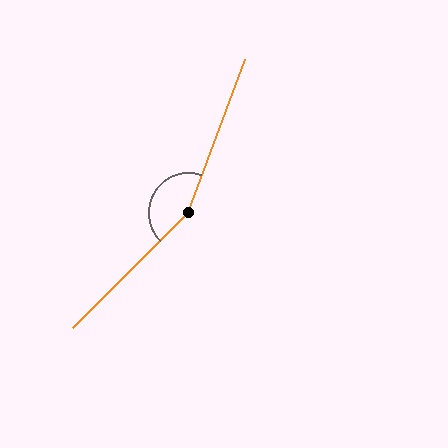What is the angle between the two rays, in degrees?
Approximately 155 degrees.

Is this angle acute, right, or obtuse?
It is obtuse.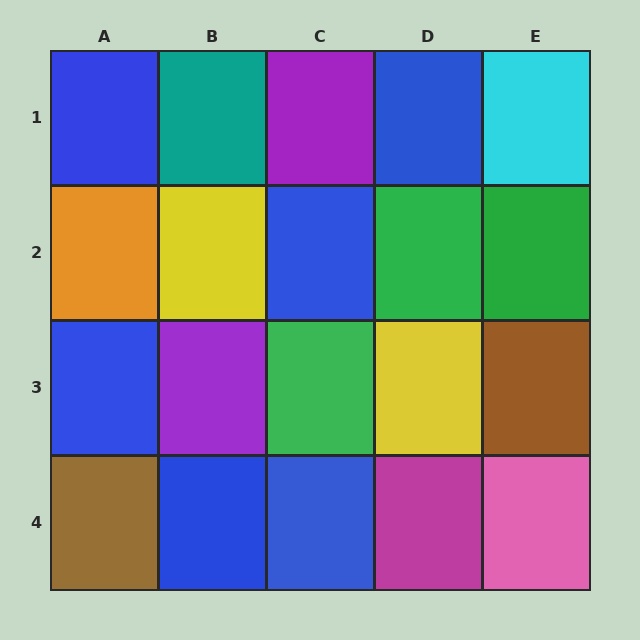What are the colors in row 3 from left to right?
Blue, purple, green, yellow, brown.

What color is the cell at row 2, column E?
Green.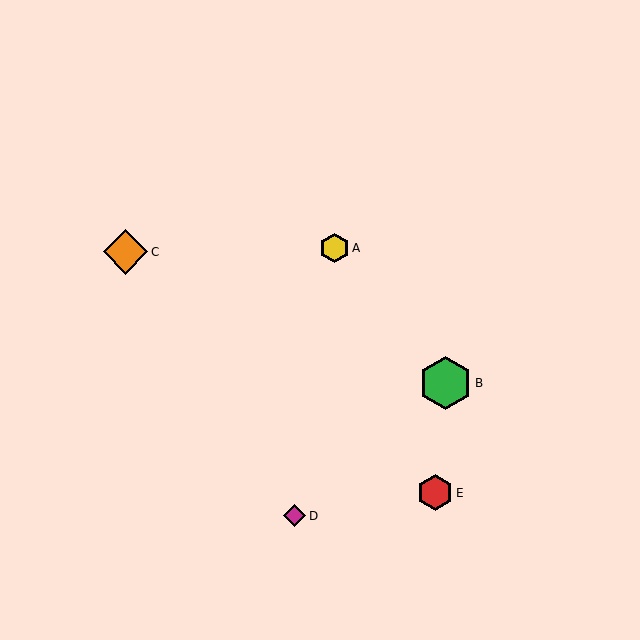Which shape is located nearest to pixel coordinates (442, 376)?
The green hexagon (labeled B) at (445, 383) is nearest to that location.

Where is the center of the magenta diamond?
The center of the magenta diamond is at (295, 516).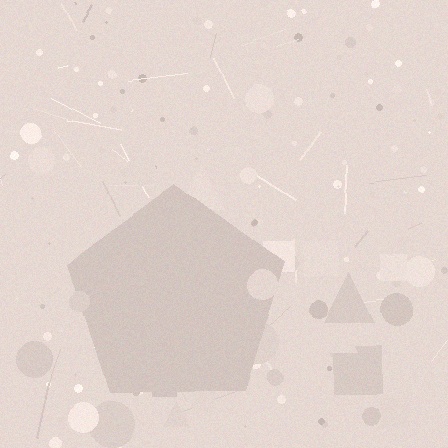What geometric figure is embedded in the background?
A pentagon is embedded in the background.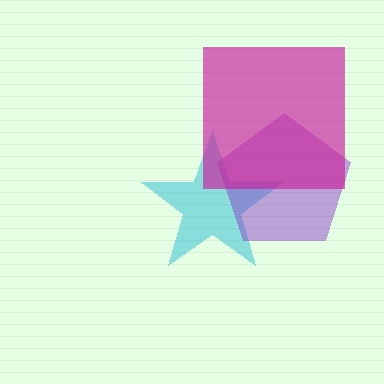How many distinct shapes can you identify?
There are 3 distinct shapes: a cyan star, a purple pentagon, a magenta square.